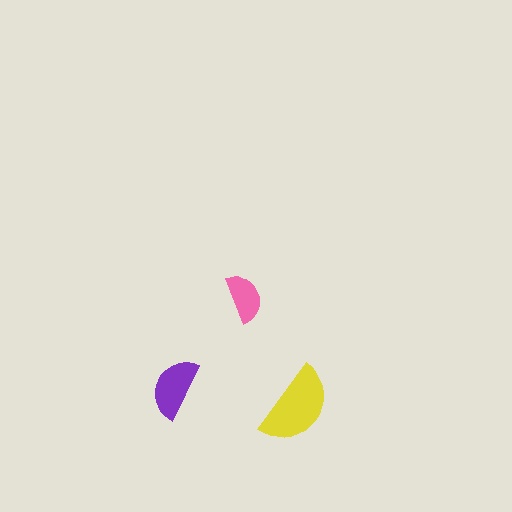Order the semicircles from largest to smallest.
the yellow one, the purple one, the pink one.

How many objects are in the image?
There are 3 objects in the image.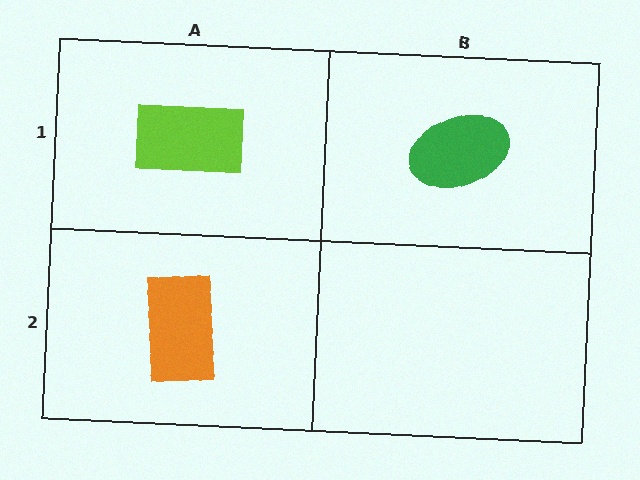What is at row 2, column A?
An orange rectangle.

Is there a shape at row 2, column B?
No, that cell is empty.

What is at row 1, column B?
A green ellipse.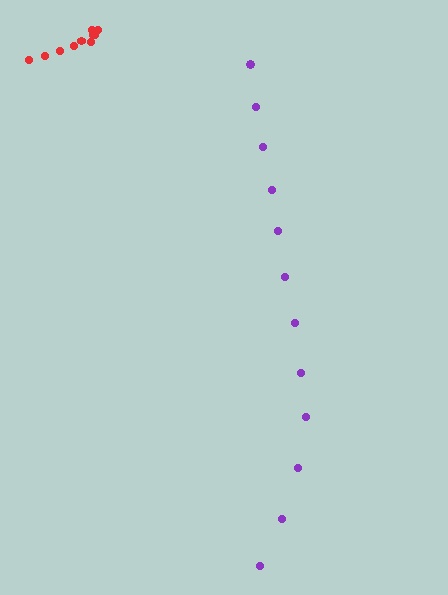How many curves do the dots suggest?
There are 2 distinct paths.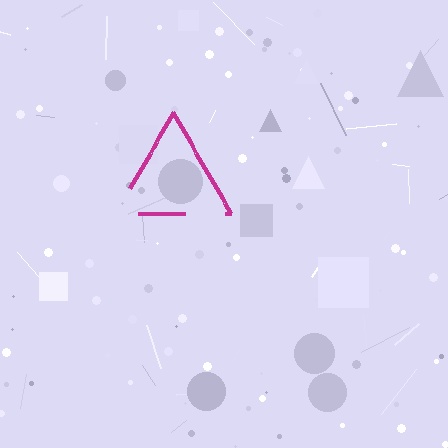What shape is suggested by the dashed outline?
The dashed outline suggests a triangle.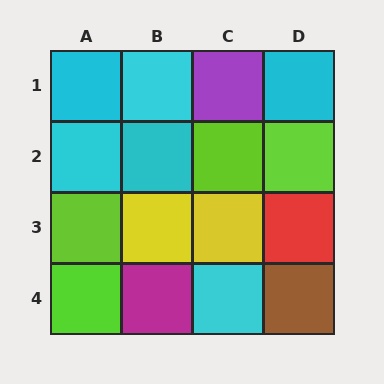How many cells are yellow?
2 cells are yellow.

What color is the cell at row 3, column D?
Red.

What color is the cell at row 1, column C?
Purple.